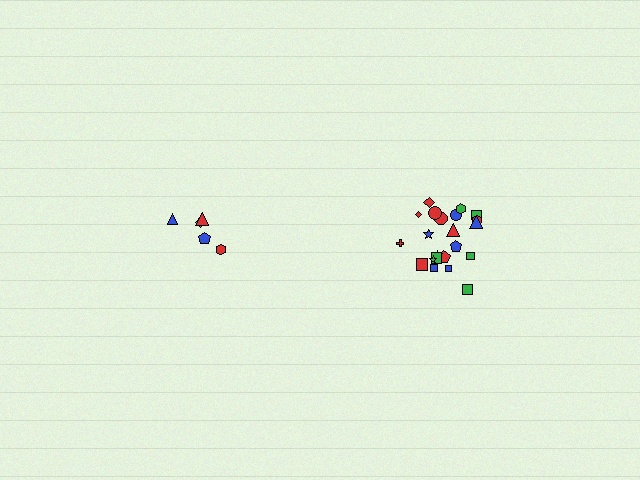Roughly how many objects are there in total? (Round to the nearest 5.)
Roughly 25 objects in total.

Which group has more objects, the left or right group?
The right group.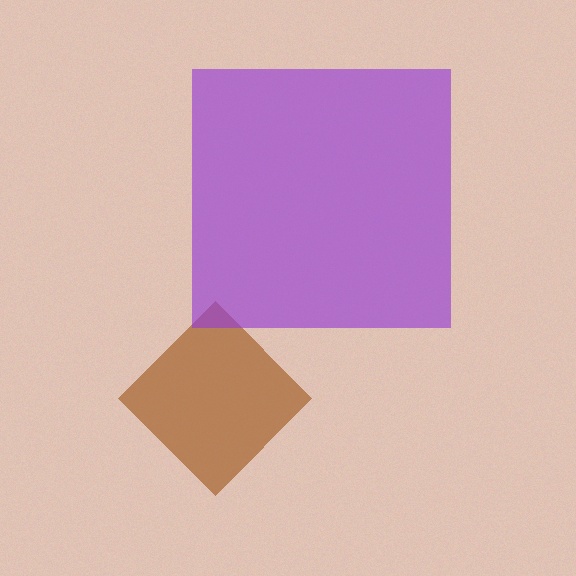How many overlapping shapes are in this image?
There are 2 overlapping shapes in the image.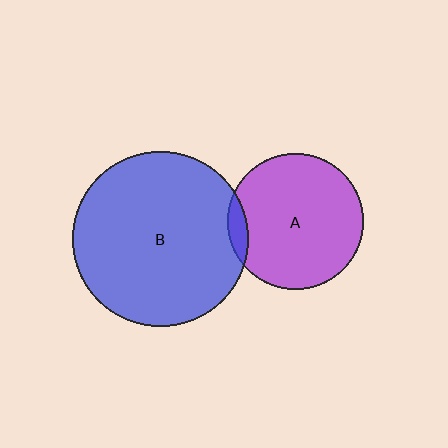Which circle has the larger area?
Circle B (blue).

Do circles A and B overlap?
Yes.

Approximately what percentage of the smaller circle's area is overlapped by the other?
Approximately 5%.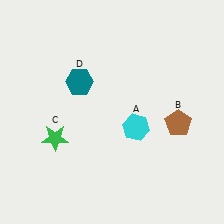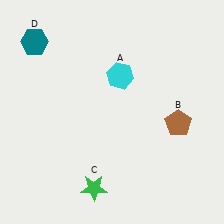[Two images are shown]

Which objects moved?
The objects that moved are: the cyan hexagon (A), the green star (C), the teal hexagon (D).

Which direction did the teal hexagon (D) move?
The teal hexagon (D) moved left.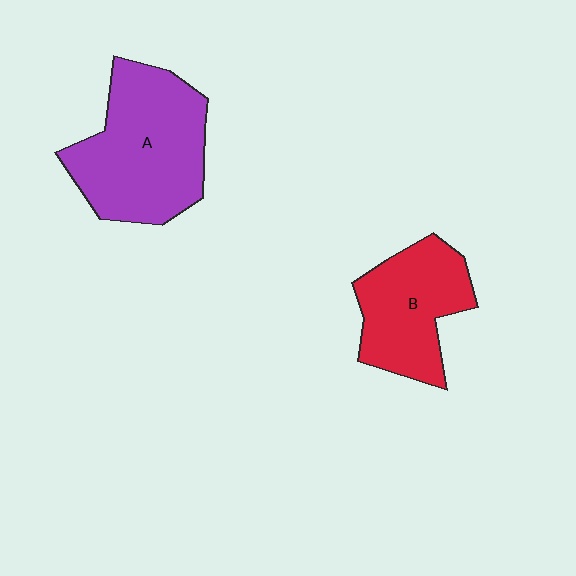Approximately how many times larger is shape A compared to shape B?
Approximately 1.4 times.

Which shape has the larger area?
Shape A (purple).